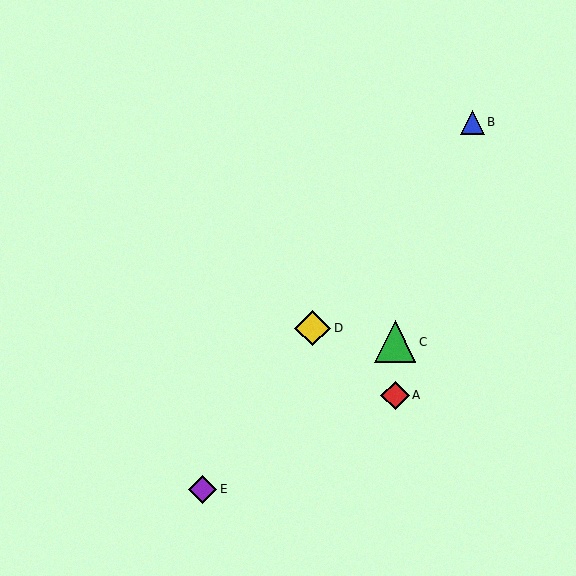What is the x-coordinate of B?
Object B is at x≈472.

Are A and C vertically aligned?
Yes, both are at x≈395.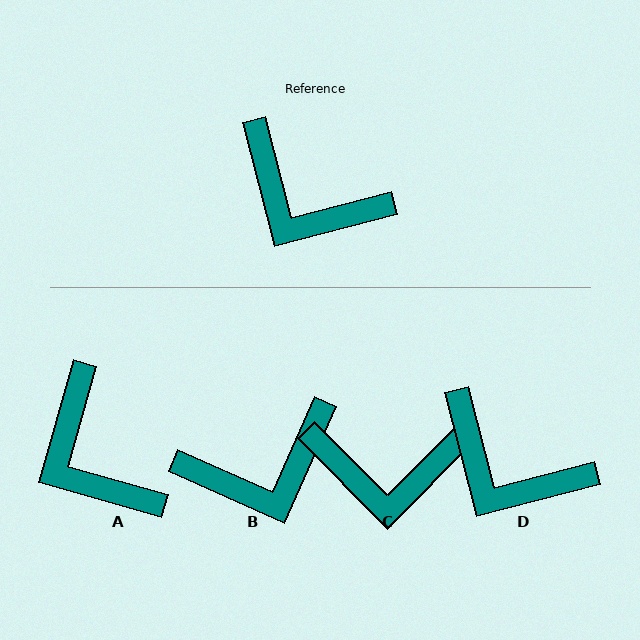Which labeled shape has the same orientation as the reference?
D.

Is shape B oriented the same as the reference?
No, it is off by about 52 degrees.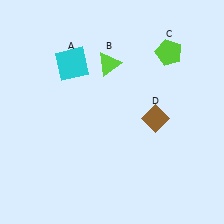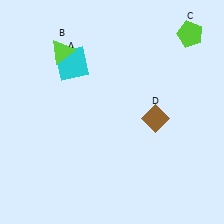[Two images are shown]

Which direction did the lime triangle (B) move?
The lime triangle (B) moved left.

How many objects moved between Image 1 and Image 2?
2 objects moved between the two images.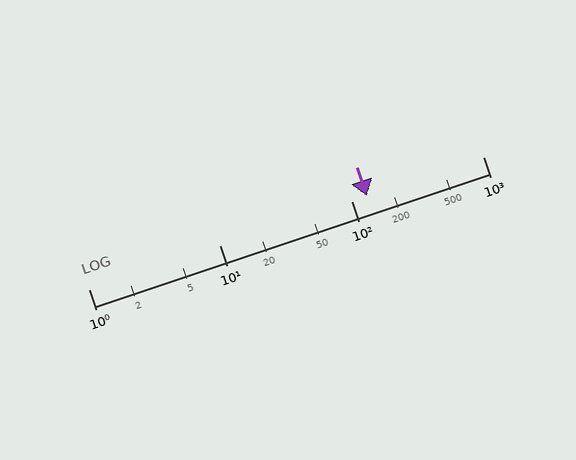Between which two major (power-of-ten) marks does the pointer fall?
The pointer is between 100 and 1000.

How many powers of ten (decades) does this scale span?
The scale spans 3 decades, from 1 to 1000.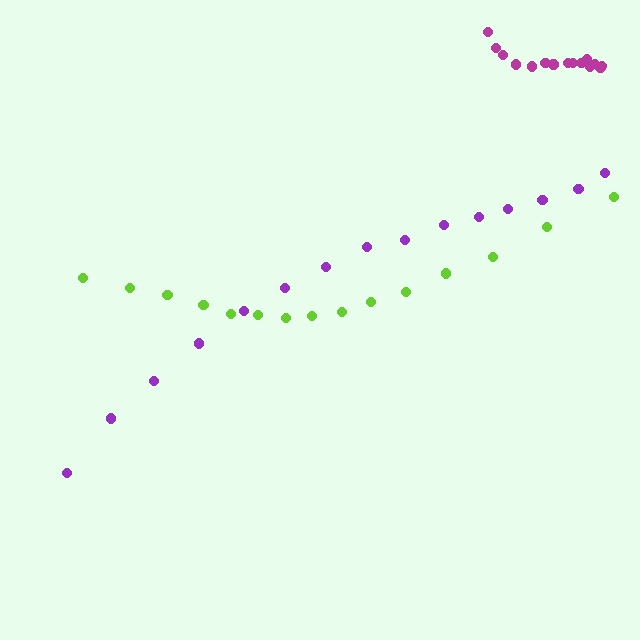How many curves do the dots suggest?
There are 3 distinct paths.